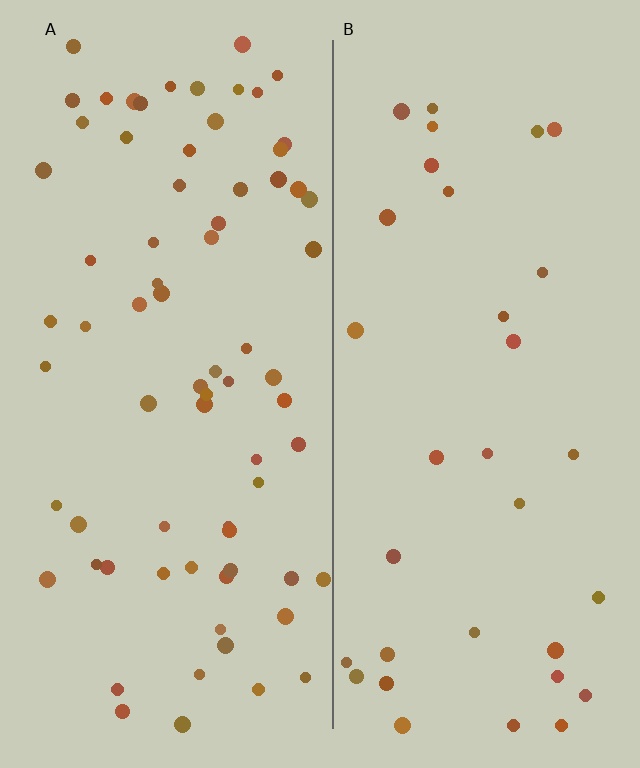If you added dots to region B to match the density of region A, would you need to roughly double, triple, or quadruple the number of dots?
Approximately double.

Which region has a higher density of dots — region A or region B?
A (the left).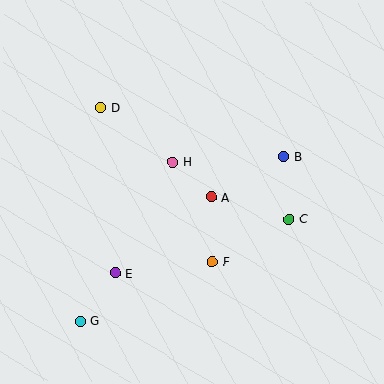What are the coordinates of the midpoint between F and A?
The midpoint between F and A is at (212, 229).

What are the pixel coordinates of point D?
Point D is at (101, 108).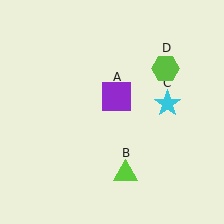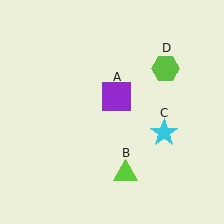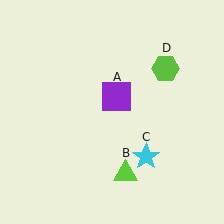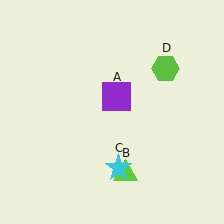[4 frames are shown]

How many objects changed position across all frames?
1 object changed position: cyan star (object C).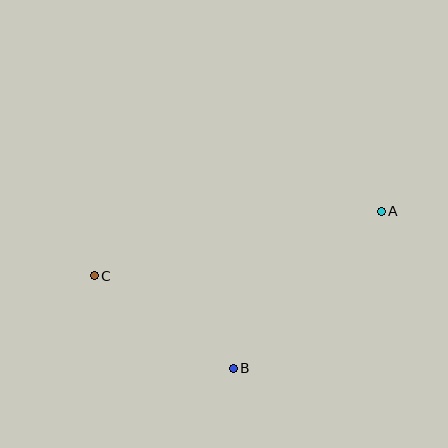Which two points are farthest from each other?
Points A and C are farthest from each other.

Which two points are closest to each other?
Points B and C are closest to each other.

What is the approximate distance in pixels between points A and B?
The distance between A and B is approximately 216 pixels.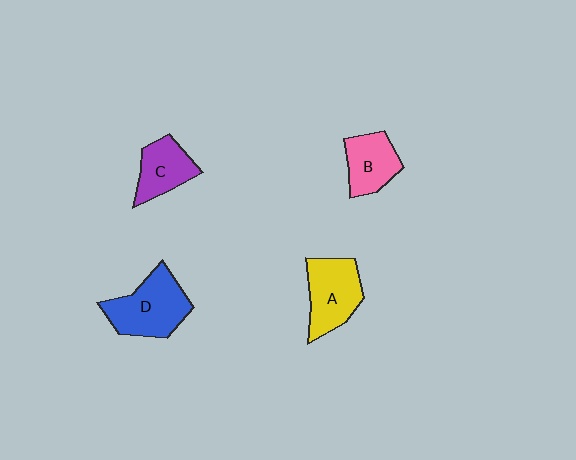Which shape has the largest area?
Shape D (blue).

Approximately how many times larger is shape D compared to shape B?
Approximately 1.5 times.